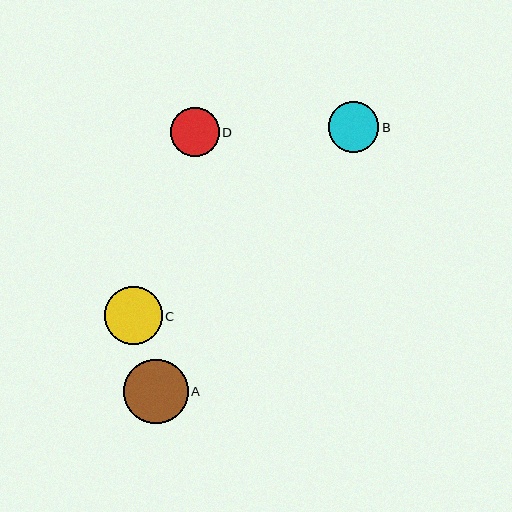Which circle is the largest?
Circle A is the largest with a size of approximately 64 pixels.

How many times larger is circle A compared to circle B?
Circle A is approximately 1.3 times the size of circle B.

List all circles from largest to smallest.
From largest to smallest: A, C, B, D.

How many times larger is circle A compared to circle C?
Circle A is approximately 1.1 times the size of circle C.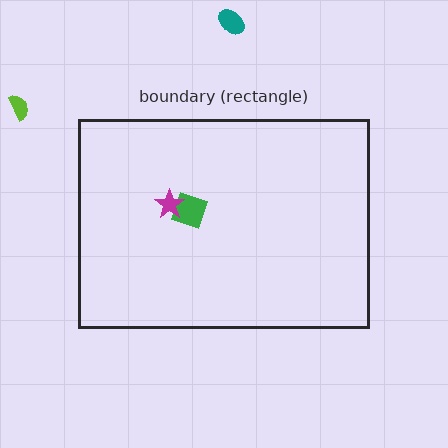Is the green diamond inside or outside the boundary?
Inside.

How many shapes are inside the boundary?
2 inside, 2 outside.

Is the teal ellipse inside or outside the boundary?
Outside.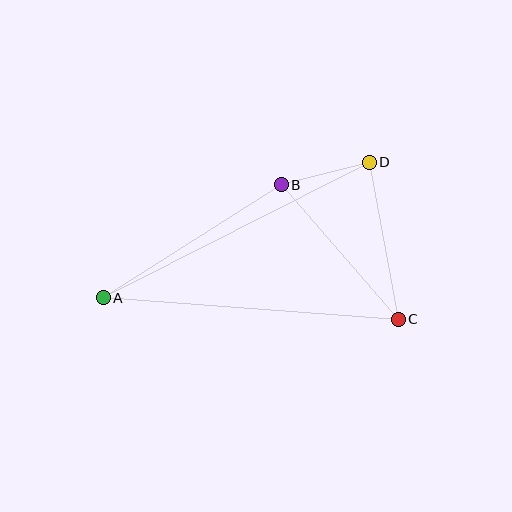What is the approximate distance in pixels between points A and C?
The distance between A and C is approximately 296 pixels.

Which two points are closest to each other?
Points B and D are closest to each other.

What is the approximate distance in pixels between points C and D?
The distance between C and D is approximately 160 pixels.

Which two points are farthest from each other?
Points A and D are farthest from each other.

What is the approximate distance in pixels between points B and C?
The distance between B and C is approximately 179 pixels.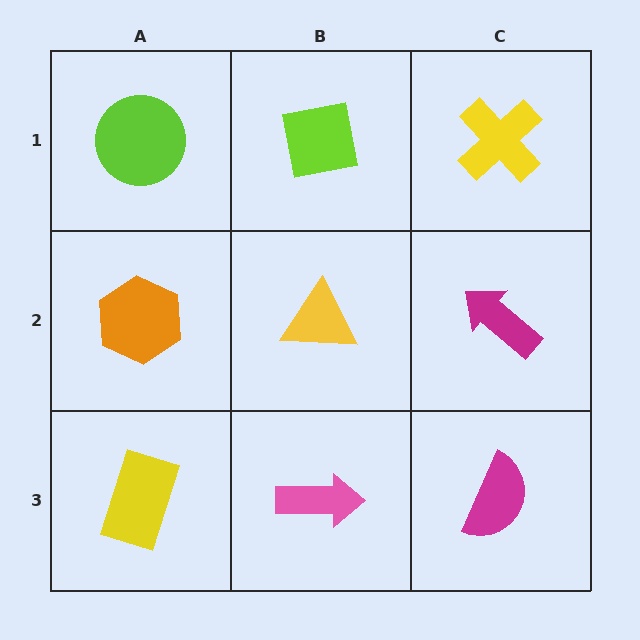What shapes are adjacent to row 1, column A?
An orange hexagon (row 2, column A), a lime square (row 1, column B).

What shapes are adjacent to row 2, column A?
A lime circle (row 1, column A), a yellow rectangle (row 3, column A), a yellow triangle (row 2, column B).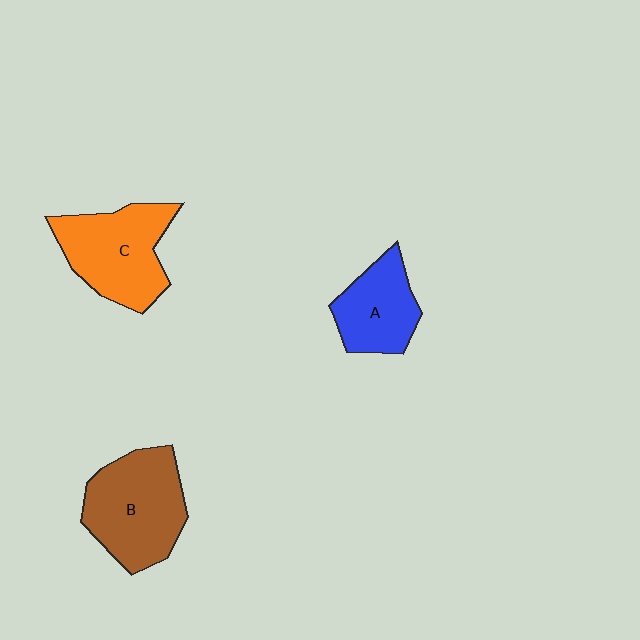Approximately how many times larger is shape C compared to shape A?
Approximately 1.4 times.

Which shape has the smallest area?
Shape A (blue).